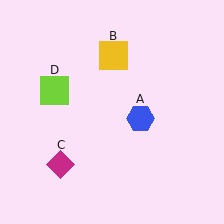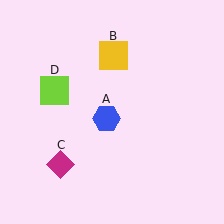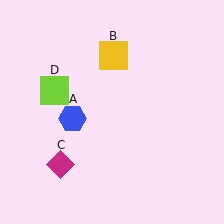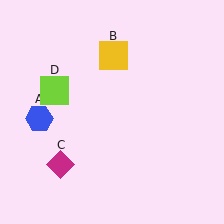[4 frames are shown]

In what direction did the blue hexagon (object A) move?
The blue hexagon (object A) moved left.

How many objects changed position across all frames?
1 object changed position: blue hexagon (object A).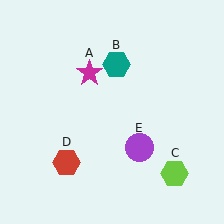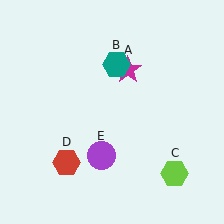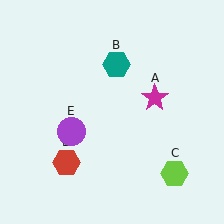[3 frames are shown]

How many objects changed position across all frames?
2 objects changed position: magenta star (object A), purple circle (object E).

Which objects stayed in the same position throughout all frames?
Teal hexagon (object B) and lime hexagon (object C) and red hexagon (object D) remained stationary.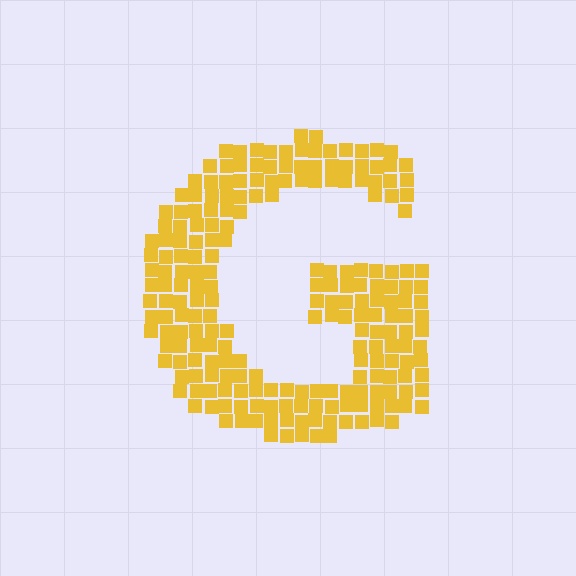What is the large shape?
The large shape is the letter G.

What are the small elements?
The small elements are squares.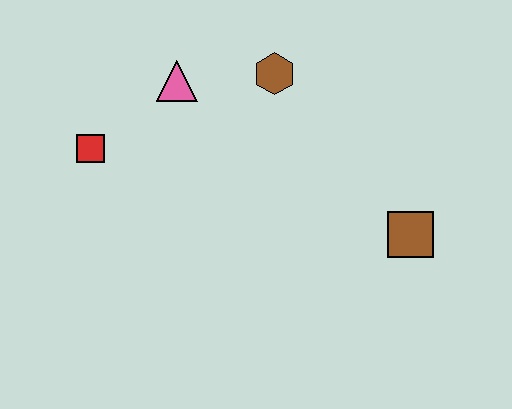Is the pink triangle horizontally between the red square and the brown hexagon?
Yes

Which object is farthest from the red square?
The brown square is farthest from the red square.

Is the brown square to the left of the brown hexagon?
No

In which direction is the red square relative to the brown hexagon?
The red square is to the left of the brown hexagon.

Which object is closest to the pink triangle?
The brown hexagon is closest to the pink triangle.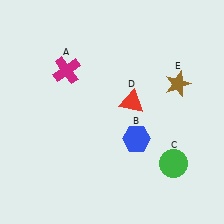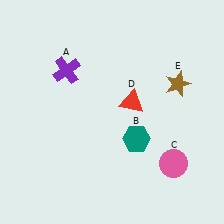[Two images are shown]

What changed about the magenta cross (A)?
In Image 1, A is magenta. In Image 2, it changed to purple.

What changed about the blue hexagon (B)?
In Image 1, B is blue. In Image 2, it changed to teal.